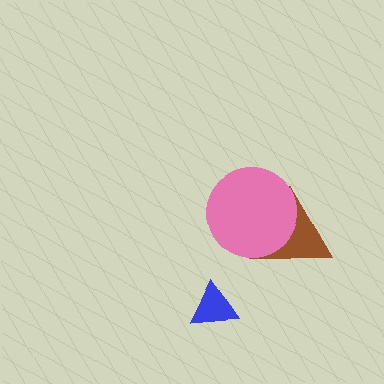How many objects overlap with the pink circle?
1 object overlaps with the pink circle.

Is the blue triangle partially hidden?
No, no other shape covers it.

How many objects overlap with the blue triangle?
0 objects overlap with the blue triangle.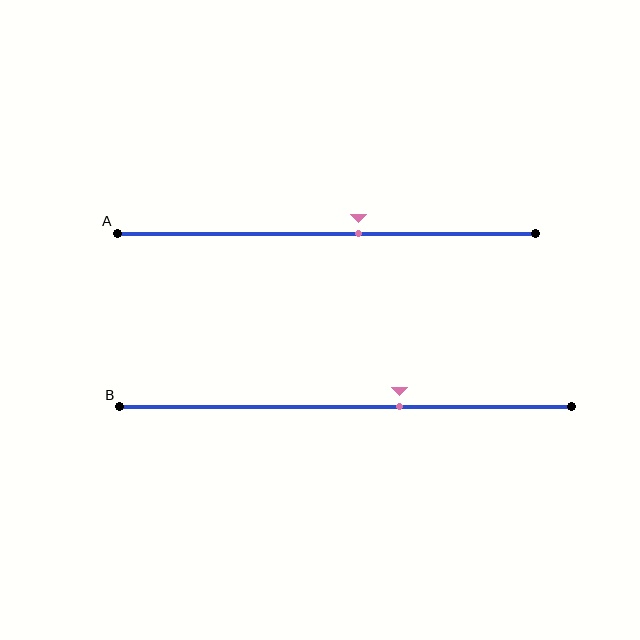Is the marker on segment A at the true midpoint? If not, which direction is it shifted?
No, the marker on segment A is shifted to the right by about 8% of the segment length.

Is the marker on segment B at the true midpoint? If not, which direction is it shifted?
No, the marker on segment B is shifted to the right by about 12% of the segment length.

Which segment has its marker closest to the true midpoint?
Segment A has its marker closest to the true midpoint.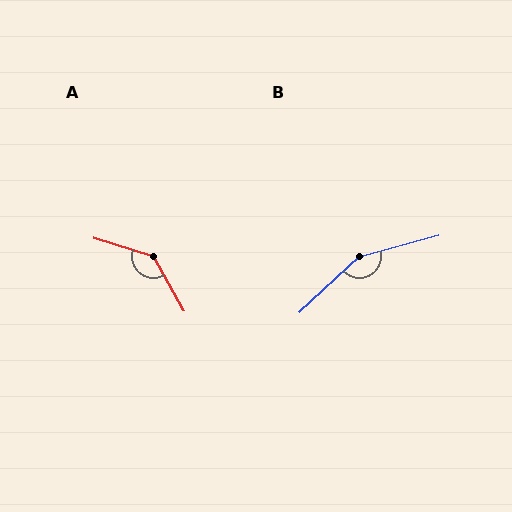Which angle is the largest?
B, at approximately 152 degrees.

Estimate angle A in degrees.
Approximately 136 degrees.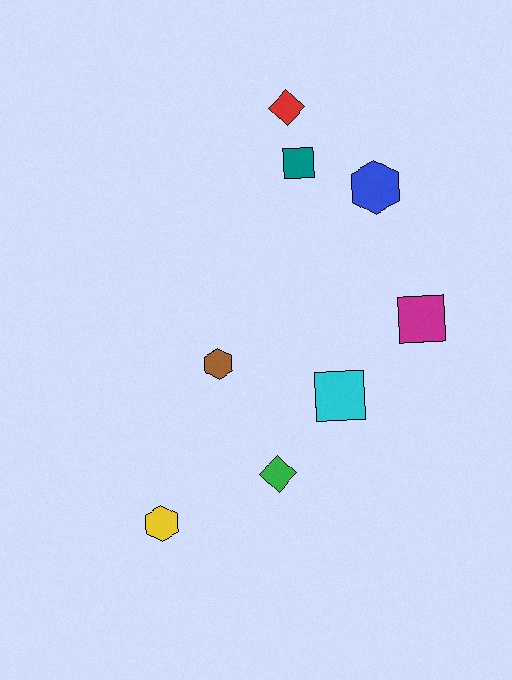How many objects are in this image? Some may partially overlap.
There are 8 objects.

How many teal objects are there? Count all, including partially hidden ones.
There is 1 teal object.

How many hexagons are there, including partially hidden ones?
There are 3 hexagons.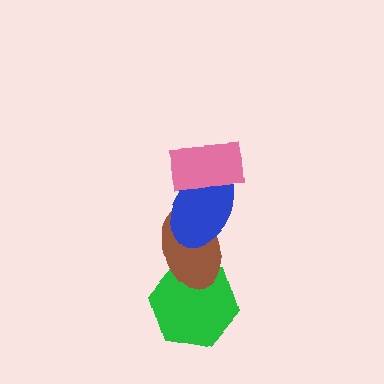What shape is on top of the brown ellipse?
The blue ellipse is on top of the brown ellipse.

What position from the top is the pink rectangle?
The pink rectangle is 1st from the top.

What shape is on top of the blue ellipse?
The pink rectangle is on top of the blue ellipse.